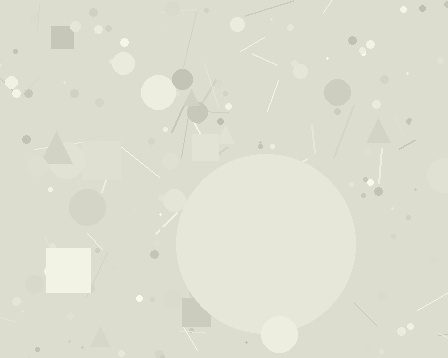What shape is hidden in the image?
A circle is hidden in the image.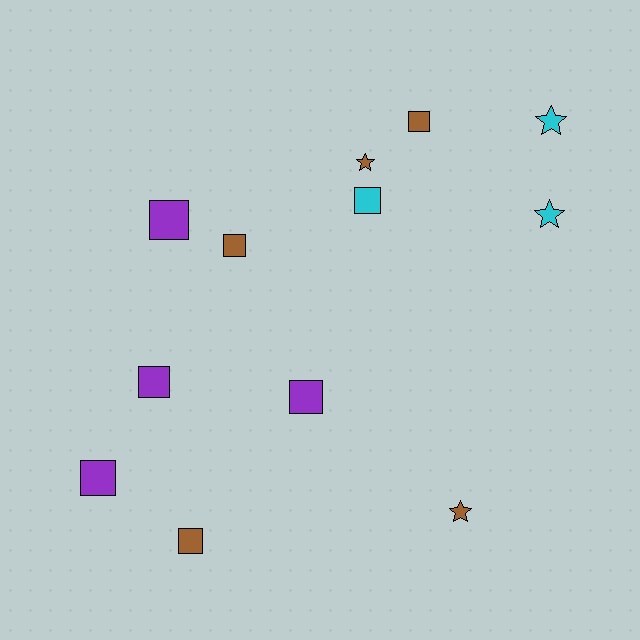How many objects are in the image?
There are 12 objects.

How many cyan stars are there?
There are 2 cyan stars.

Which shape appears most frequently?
Square, with 8 objects.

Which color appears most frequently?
Brown, with 5 objects.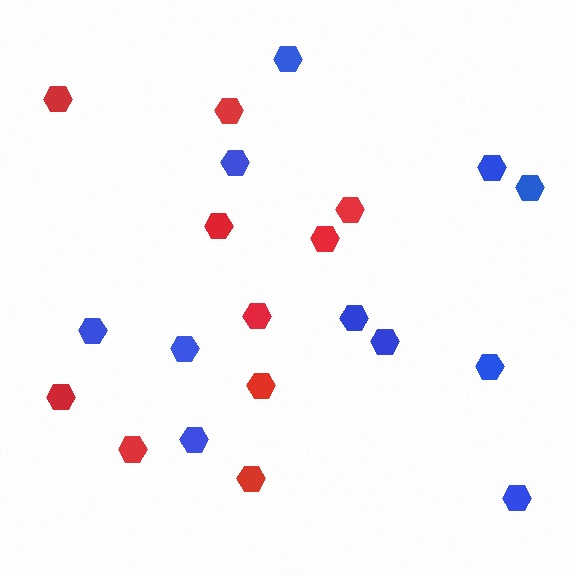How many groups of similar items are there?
There are 2 groups: one group of red hexagons (10) and one group of blue hexagons (11).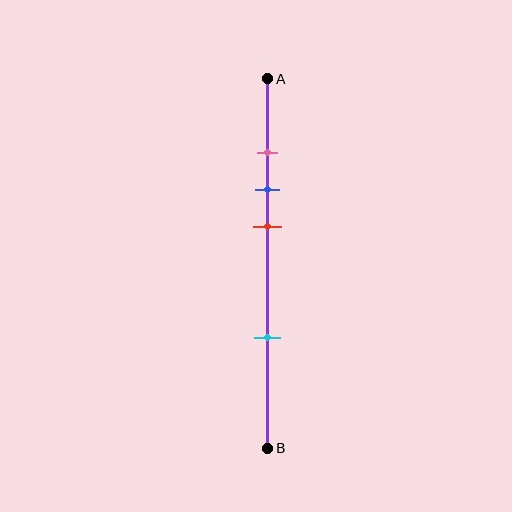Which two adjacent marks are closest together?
The pink and blue marks are the closest adjacent pair.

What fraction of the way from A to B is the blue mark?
The blue mark is approximately 30% (0.3) of the way from A to B.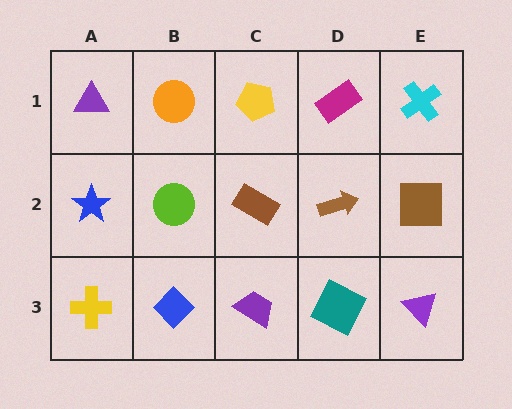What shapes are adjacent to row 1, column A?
A blue star (row 2, column A), an orange circle (row 1, column B).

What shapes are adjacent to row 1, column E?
A brown square (row 2, column E), a magenta rectangle (row 1, column D).